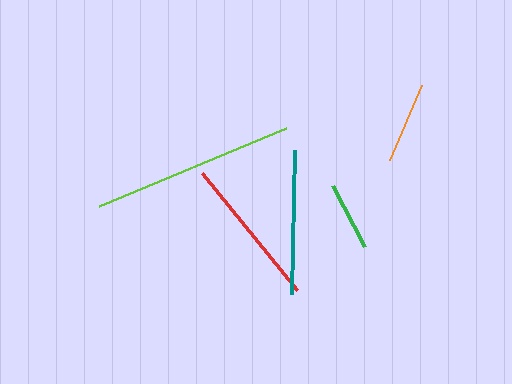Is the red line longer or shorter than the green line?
The red line is longer than the green line.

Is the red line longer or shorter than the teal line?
The red line is longer than the teal line.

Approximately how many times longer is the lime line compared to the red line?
The lime line is approximately 1.3 times the length of the red line.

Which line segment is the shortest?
The green line is the shortest at approximately 69 pixels.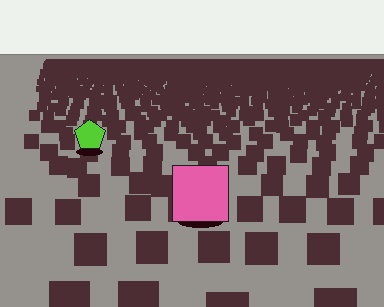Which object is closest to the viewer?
The pink square is closest. The texture marks near it are larger and more spread out.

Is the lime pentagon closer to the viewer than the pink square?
No. The pink square is closer — you can tell from the texture gradient: the ground texture is coarser near it.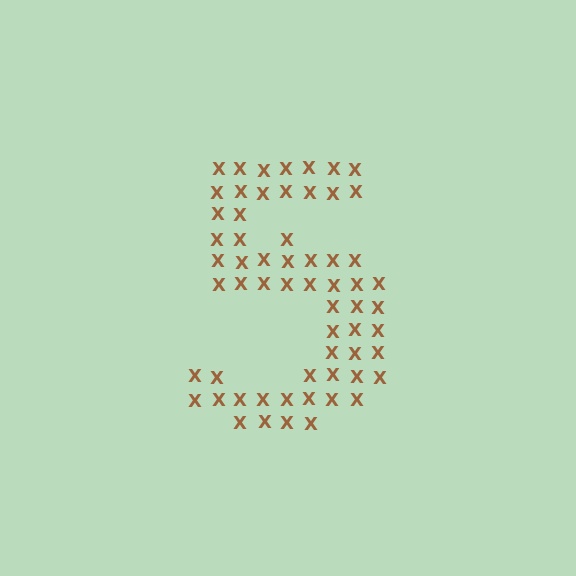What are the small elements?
The small elements are letter X's.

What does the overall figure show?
The overall figure shows the digit 5.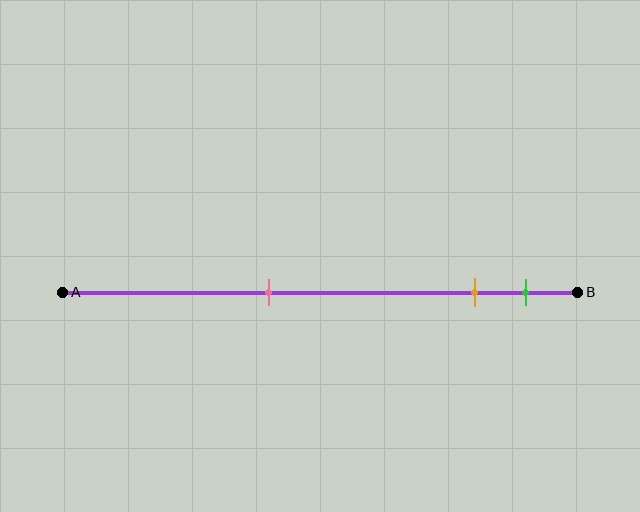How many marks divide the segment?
There are 3 marks dividing the segment.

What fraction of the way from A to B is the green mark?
The green mark is approximately 90% (0.9) of the way from A to B.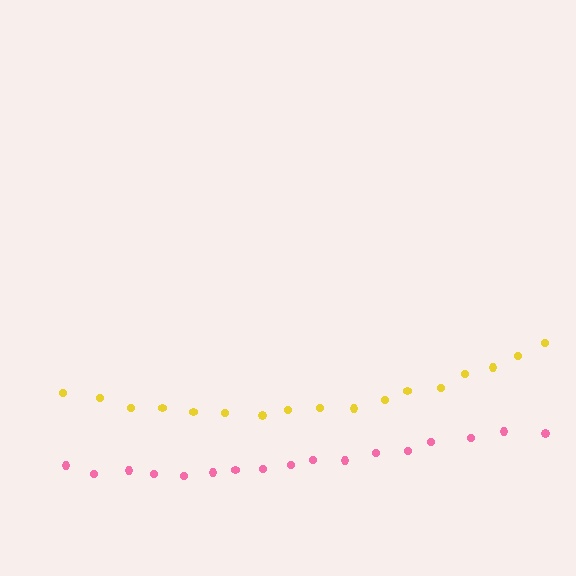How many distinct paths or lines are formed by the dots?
There are 2 distinct paths.